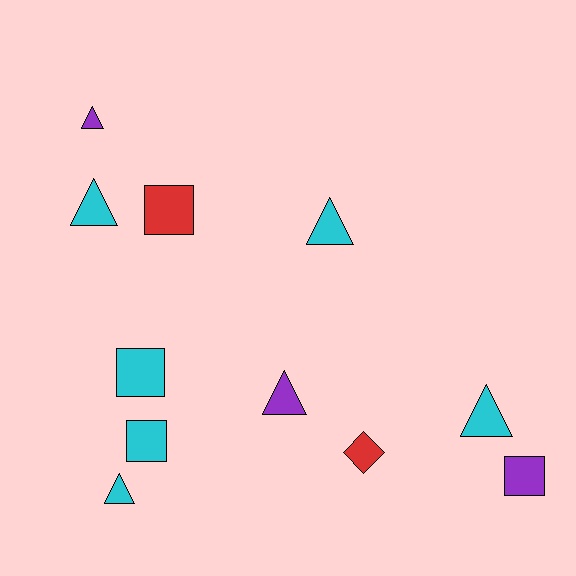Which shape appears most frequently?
Triangle, with 6 objects.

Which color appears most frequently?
Cyan, with 6 objects.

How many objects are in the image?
There are 11 objects.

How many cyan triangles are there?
There are 4 cyan triangles.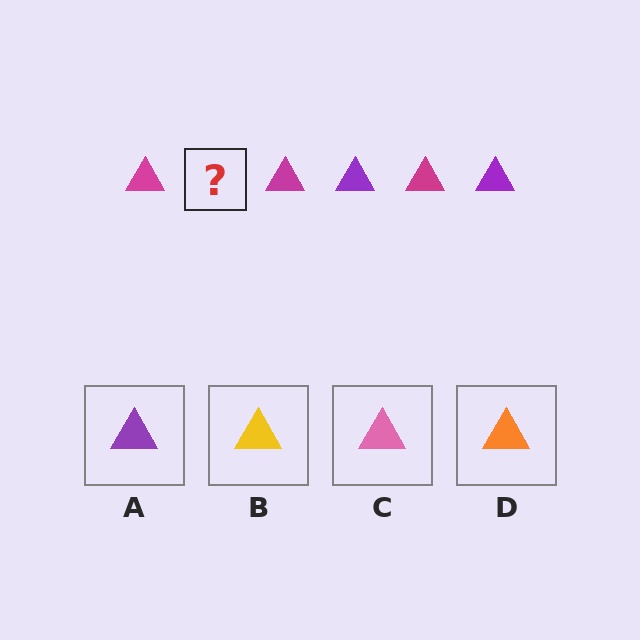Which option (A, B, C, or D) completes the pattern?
A.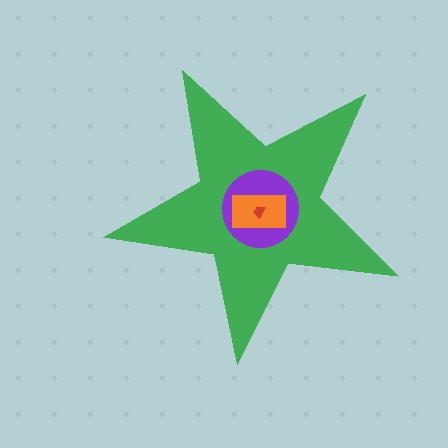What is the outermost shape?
The green star.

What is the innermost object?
The red trapezoid.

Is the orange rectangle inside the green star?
Yes.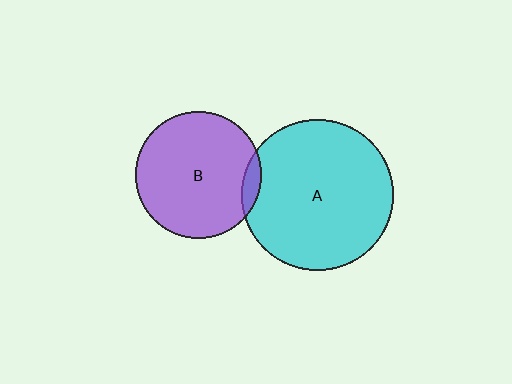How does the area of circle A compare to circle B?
Approximately 1.4 times.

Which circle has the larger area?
Circle A (cyan).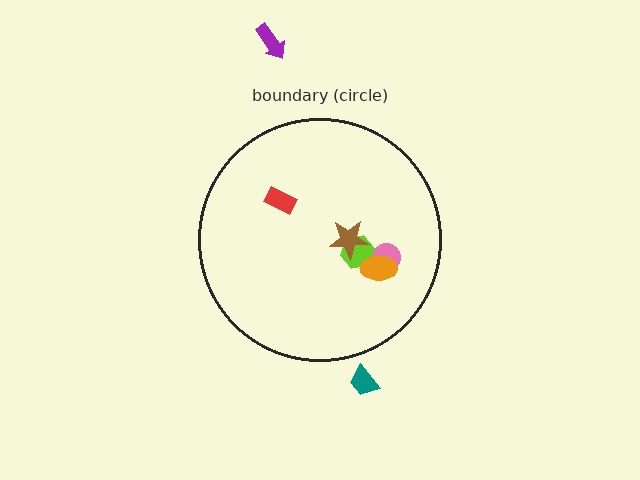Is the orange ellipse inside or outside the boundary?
Inside.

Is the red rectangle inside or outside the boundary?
Inside.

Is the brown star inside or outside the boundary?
Inside.